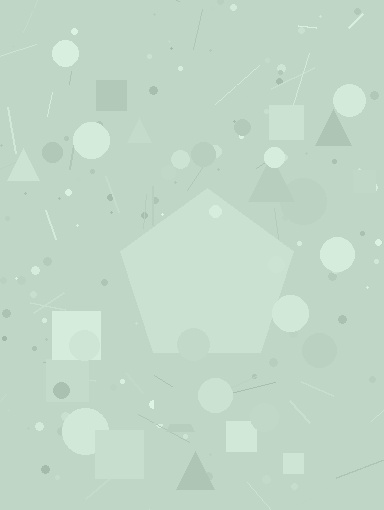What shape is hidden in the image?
A pentagon is hidden in the image.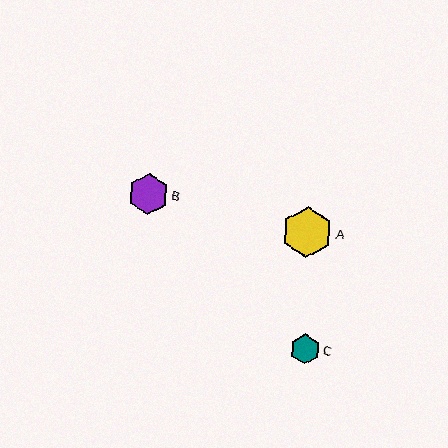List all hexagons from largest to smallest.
From largest to smallest: A, B, C.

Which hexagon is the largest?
Hexagon A is the largest with a size of approximately 51 pixels.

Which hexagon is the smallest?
Hexagon C is the smallest with a size of approximately 30 pixels.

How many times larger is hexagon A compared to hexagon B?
Hexagon A is approximately 1.3 times the size of hexagon B.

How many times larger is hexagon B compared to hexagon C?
Hexagon B is approximately 1.4 times the size of hexagon C.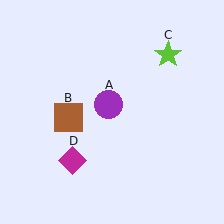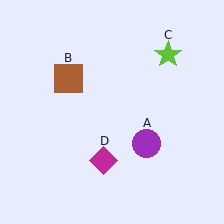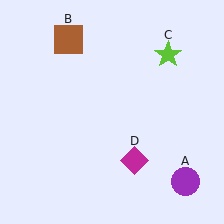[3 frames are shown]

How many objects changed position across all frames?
3 objects changed position: purple circle (object A), brown square (object B), magenta diamond (object D).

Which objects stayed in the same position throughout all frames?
Lime star (object C) remained stationary.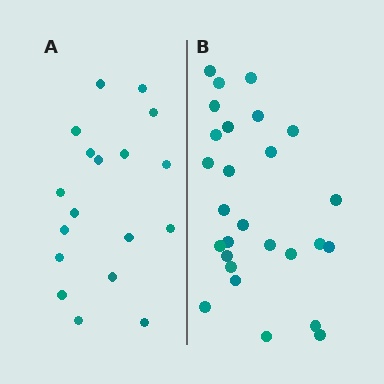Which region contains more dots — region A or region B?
Region B (the right region) has more dots.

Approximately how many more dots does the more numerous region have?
Region B has roughly 8 or so more dots than region A.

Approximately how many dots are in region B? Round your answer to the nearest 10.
About 30 dots. (The exact count is 27, which rounds to 30.)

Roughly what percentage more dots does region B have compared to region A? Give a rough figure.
About 50% more.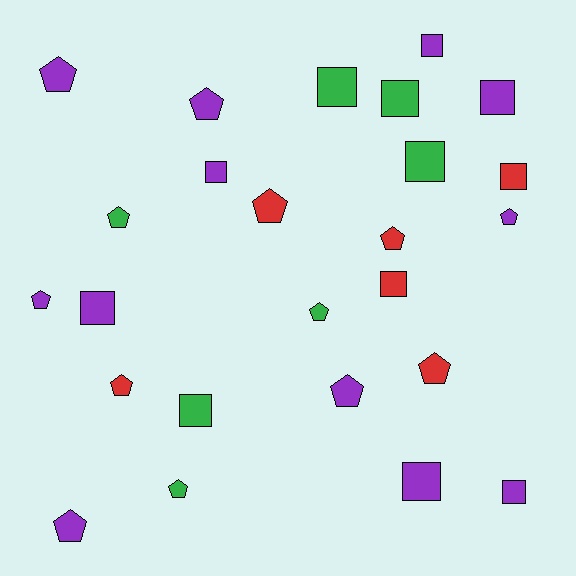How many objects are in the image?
There are 25 objects.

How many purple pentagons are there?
There are 6 purple pentagons.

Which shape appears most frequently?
Pentagon, with 13 objects.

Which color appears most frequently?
Purple, with 12 objects.